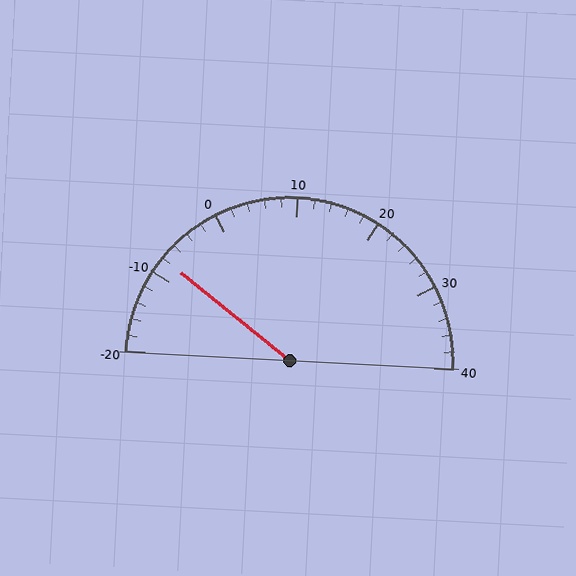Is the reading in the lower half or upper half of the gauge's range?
The reading is in the lower half of the range (-20 to 40).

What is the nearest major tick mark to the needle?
The nearest major tick mark is -10.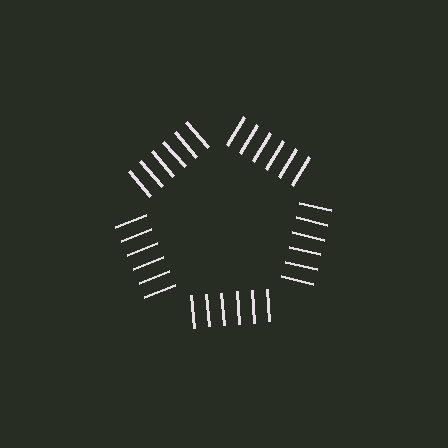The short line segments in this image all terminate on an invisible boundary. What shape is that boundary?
An illusory pentagon — the line segments terminate on its edges but no continuous stroke is drawn.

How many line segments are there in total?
30 — 6 along each of the 5 edges.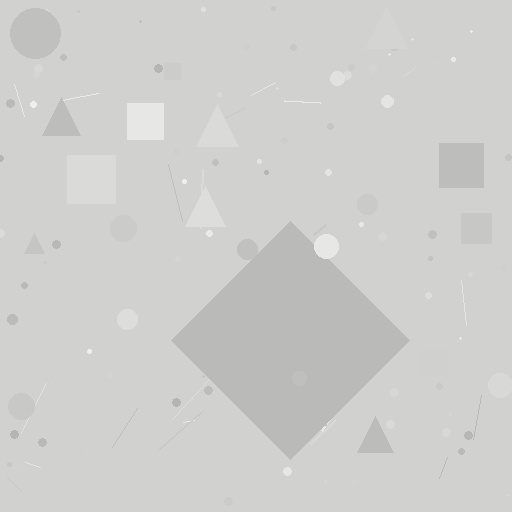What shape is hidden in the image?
A diamond is hidden in the image.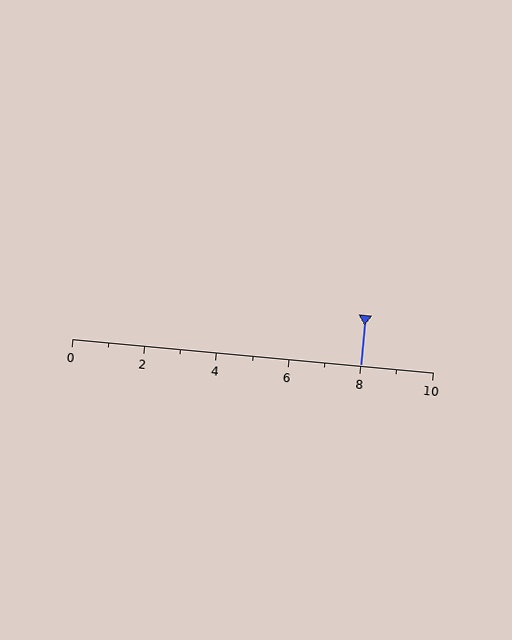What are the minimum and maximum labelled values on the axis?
The axis runs from 0 to 10.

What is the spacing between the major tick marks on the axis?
The major ticks are spaced 2 apart.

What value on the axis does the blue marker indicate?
The marker indicates approximately 8.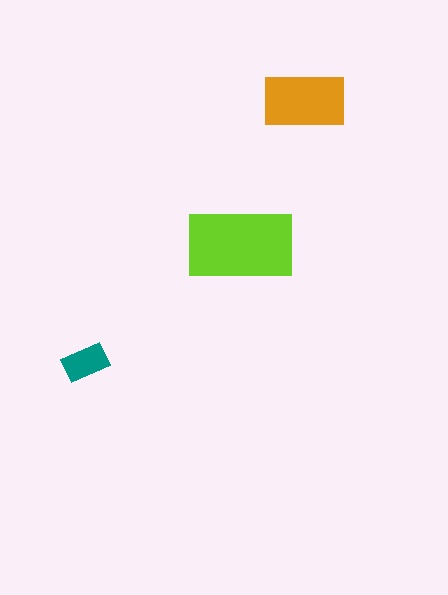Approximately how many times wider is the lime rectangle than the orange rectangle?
About 1.5 times wider.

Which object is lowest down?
The teal rectangle is bottommost.